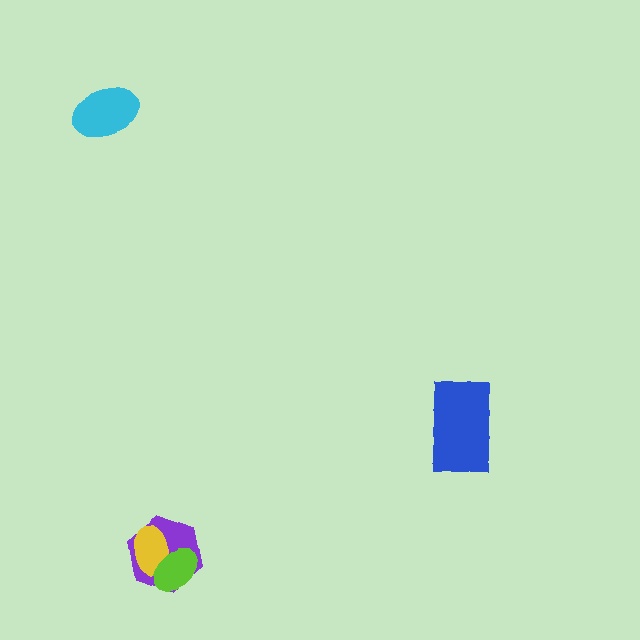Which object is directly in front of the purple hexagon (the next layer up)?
The yellow ellipse is directly in front of the purple hexagon.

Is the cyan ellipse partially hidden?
No, no other shape covers it.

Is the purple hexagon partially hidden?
Yes, it is partially covered by another shape.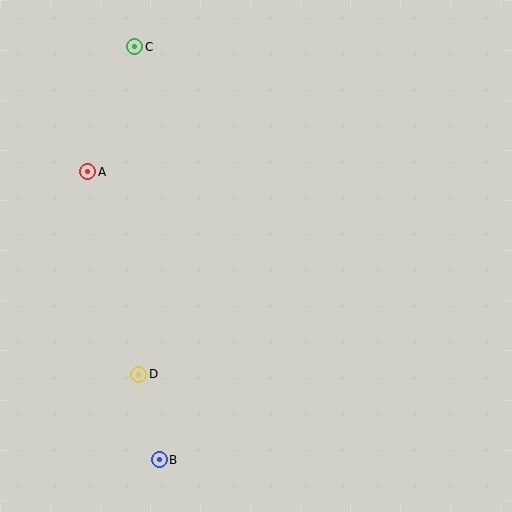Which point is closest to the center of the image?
Point D at (139, 374) is closest to the center.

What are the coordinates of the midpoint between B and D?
The midpoint between B and D is at (149, 417).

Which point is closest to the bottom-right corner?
Point B is closest to the bottom-right corner.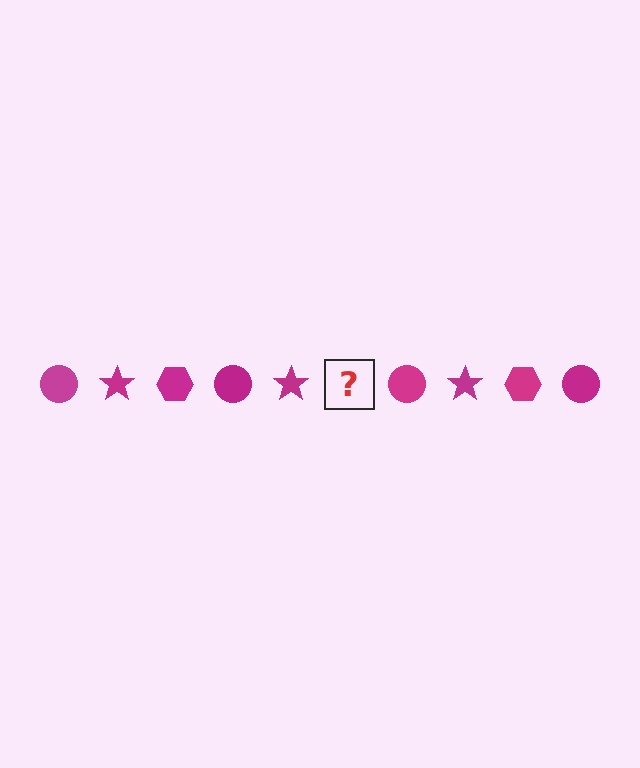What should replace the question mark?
The question mark should be replaced with a magenta hexagon.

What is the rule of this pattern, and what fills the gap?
The rule is that the pattern cycles through circle, star, hexagon shapes in magenta. The gap should be filled with a magenta hexagon.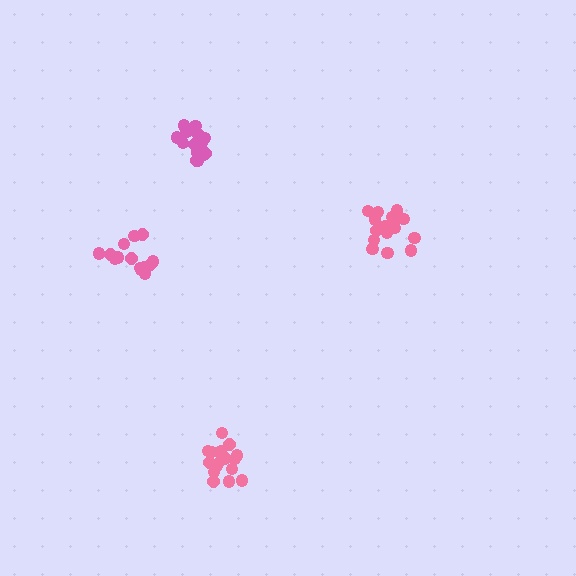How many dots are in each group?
Group 1: 16 dots, Group 2: 18 dots, Group 3: 17 dots, Group 4: 14 dots (65 total).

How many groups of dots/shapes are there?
There are 4 groups.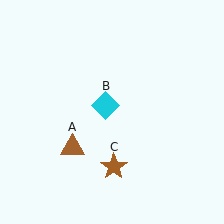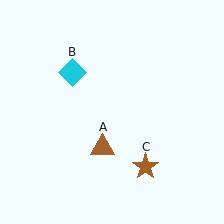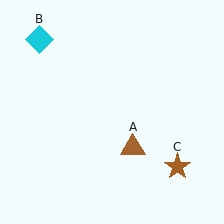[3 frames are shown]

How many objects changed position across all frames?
3 objects changed position: brown triangle (object A), cyan diamond (object B), brown star (object C).